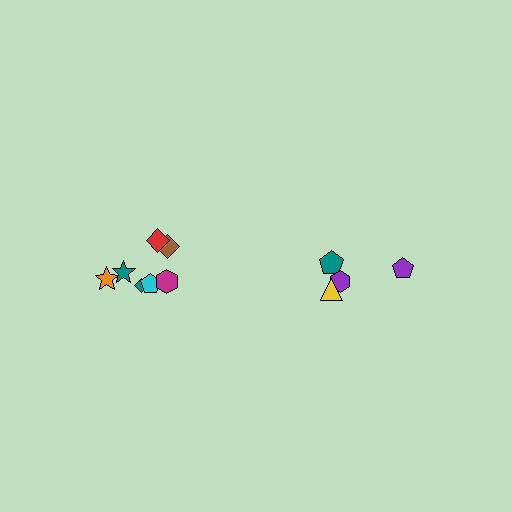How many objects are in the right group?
There are 4 objects.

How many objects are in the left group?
There are 7 objects.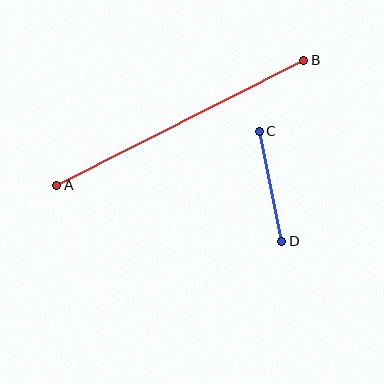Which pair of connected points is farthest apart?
Points A and B are farthest apart.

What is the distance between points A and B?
The distance is approximately 277 pixels.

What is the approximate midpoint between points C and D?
The midpoint is at approximately (271, 186) pixels.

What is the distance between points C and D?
The distance is approximately 113 pixels.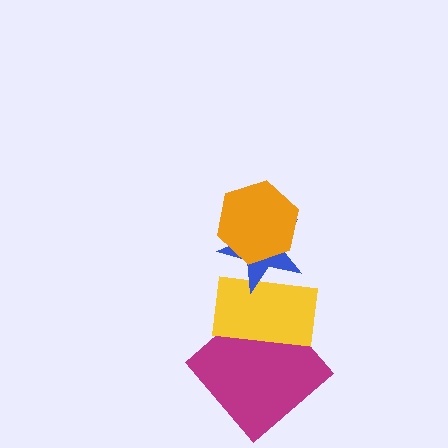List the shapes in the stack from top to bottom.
From top to bottom: the orange hexagon, the blue star, the yellow rectangle, the magenta diamond.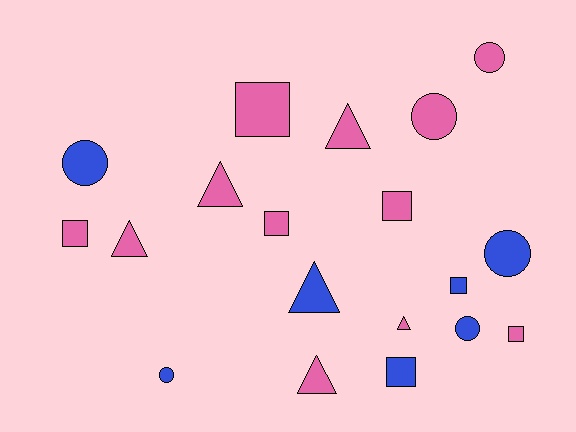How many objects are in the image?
There are 19 objects.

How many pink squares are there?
There are 5 pink squares.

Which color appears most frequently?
Pink, with 12 objects.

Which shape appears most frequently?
Square, with 7 objects.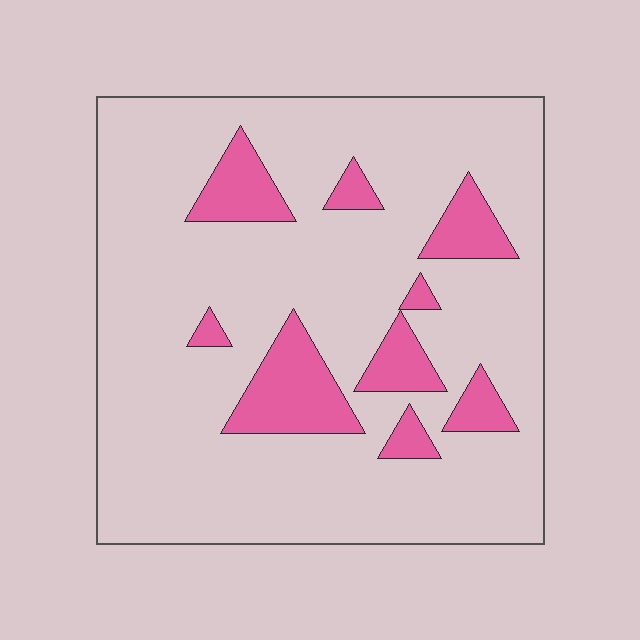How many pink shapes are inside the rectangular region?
9.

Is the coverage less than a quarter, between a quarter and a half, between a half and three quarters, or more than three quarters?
Less than a quarter.